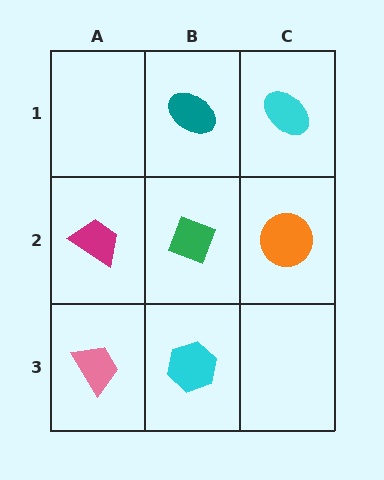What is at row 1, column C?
A cyan ellipse.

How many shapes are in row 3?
2 shapes.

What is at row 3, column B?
A cyan hexagon.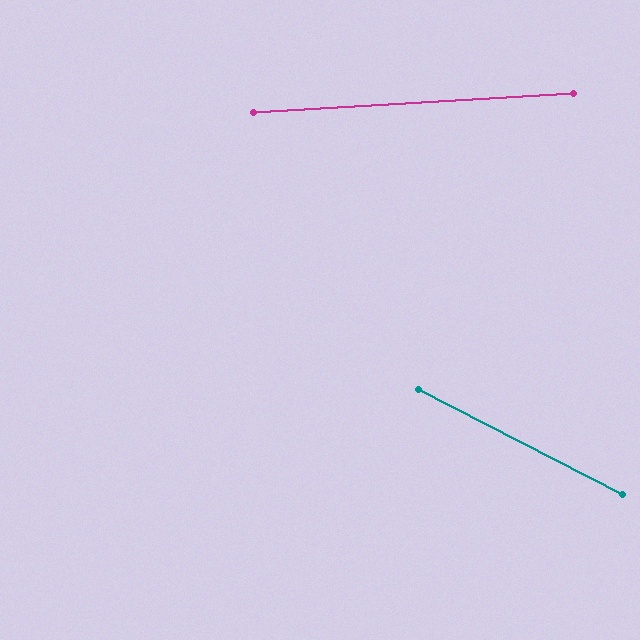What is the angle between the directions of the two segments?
Approximately 31 degrees.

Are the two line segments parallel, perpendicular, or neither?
Neither parallel nor perpendicular — they differ by about 31°.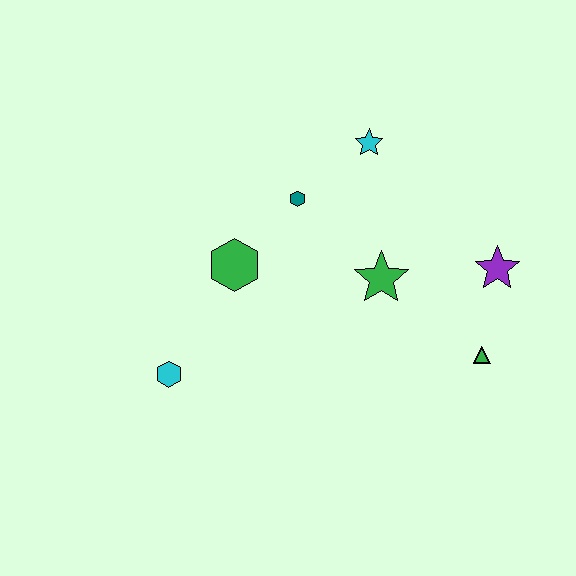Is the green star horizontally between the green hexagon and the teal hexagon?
No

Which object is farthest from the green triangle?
The cyan hexagon is farthest from the green triangle.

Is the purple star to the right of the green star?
Yes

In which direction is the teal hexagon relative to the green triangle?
The teal hexagon is to the left of the green triangle.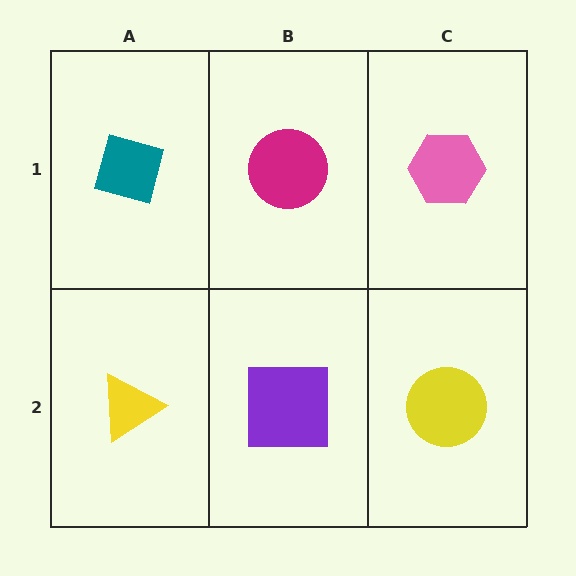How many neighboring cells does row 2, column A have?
2.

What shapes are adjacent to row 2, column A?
A teal square (row 1, column A), a purple square (row 2, column B).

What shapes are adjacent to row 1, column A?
A yellow triangle (row 2, column A), a magenta circle (row 1, column B).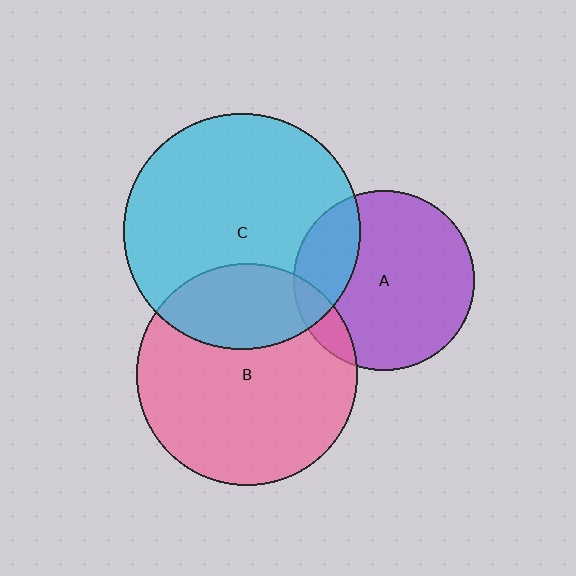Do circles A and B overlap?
Yes.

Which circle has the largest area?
Circle C (cyan).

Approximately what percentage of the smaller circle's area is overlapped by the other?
Approximately 10%.